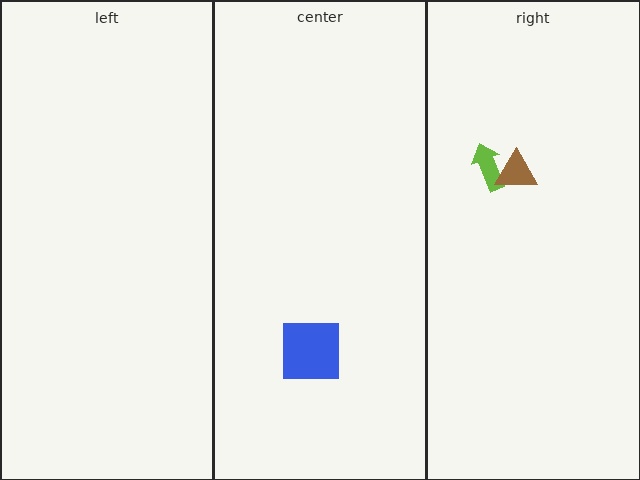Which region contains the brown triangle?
The right region.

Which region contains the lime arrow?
The right region.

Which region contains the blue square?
The center region.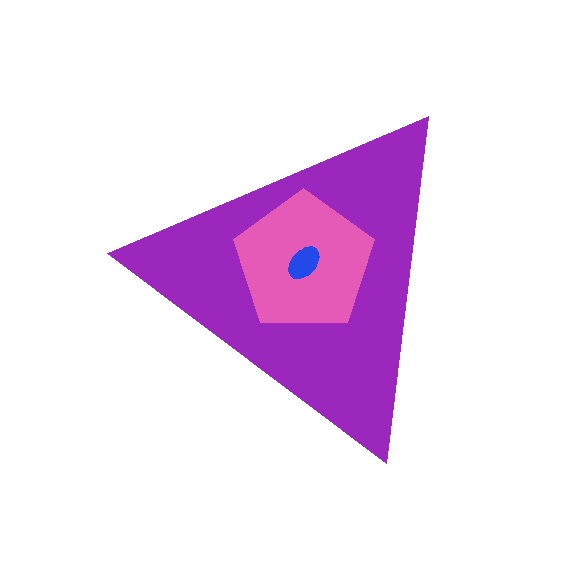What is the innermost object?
The blue ellipse.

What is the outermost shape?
The purple triangle.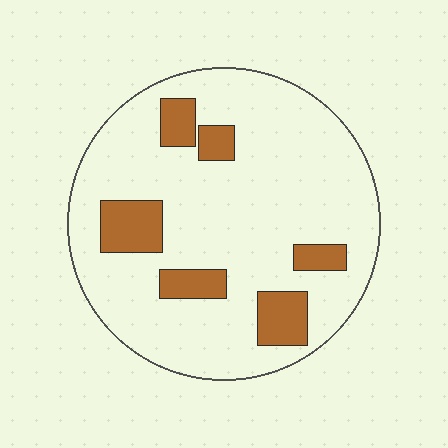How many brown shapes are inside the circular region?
6.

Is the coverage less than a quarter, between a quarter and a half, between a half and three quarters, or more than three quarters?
Less than a quarter.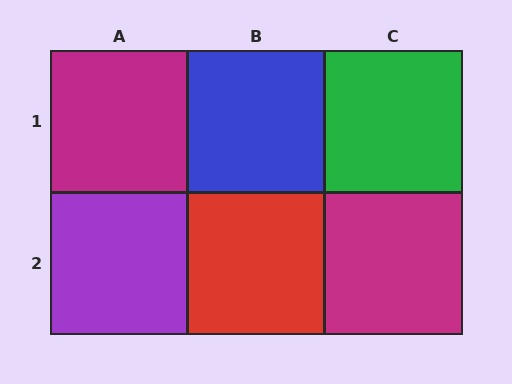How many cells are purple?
1 cell is purple.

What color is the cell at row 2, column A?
Purple.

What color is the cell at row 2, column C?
Magenta.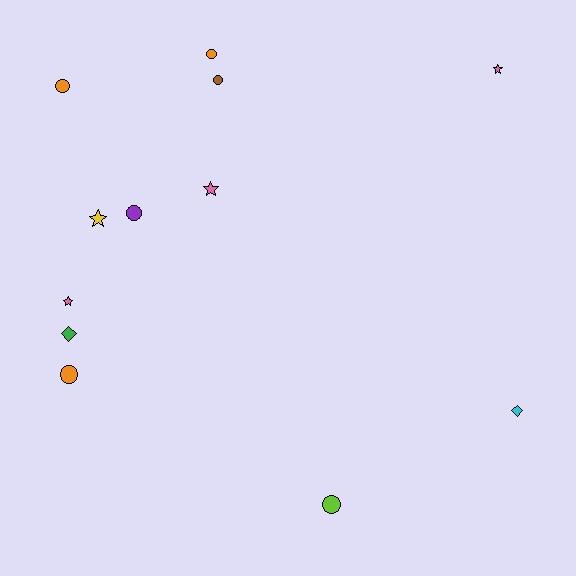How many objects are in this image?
There are 12 objects.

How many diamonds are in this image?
There are 2 diamonds.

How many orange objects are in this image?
There are 3 orange objects.